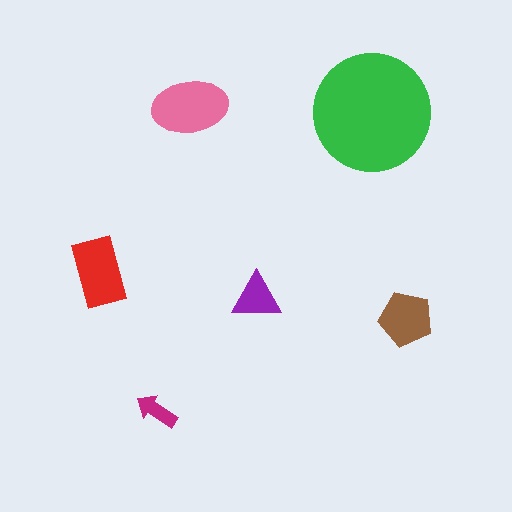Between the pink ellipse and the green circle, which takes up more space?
The green circle.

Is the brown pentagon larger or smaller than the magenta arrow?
Larger.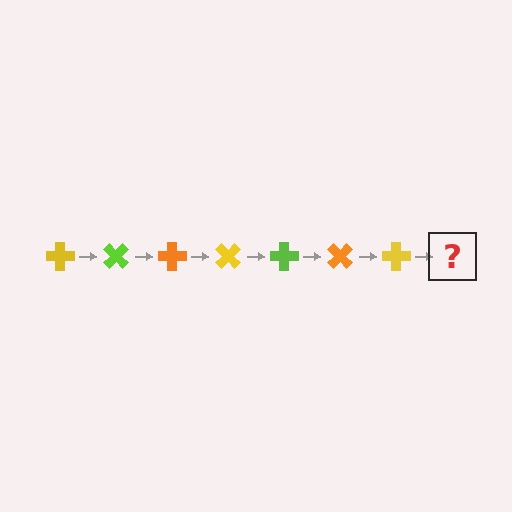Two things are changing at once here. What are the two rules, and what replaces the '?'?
The two rules are that it rotates 45 degrees each step and the color cycles through yellow, lime, and orange. The '?' should be a lime cross, rotated 315 degrees from the start.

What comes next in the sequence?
The next element should be a lime cross, rotated 315 degrees from the start.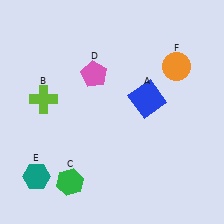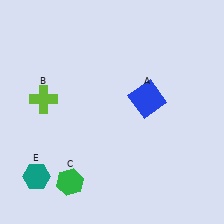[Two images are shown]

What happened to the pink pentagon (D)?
The pink pentagon (D) was removed in Image 2. It was in the top-left area of Image 1.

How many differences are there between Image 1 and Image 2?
There are 2 differences between the two images.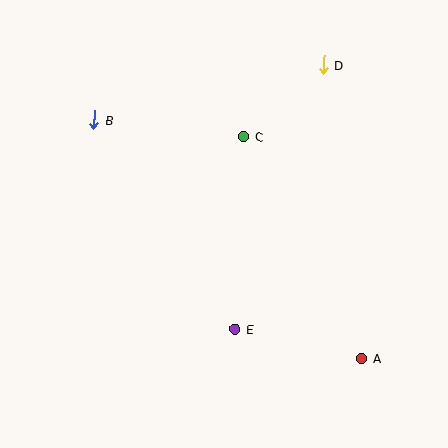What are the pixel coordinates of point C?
Point C is at (244, 137).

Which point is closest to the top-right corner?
Point D is closest to the top-right corner.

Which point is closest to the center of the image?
Point C at (244, 137) is closest to the center.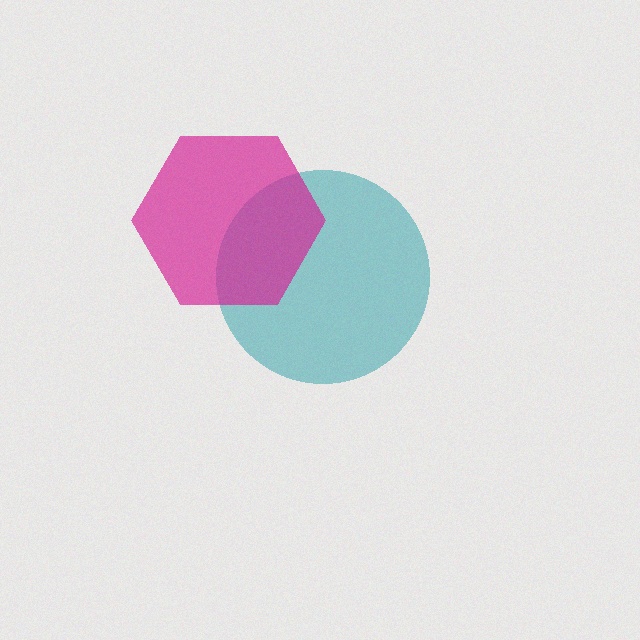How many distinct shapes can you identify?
There are 2 distinct shapes: a teal circle, a magenta hexagon.